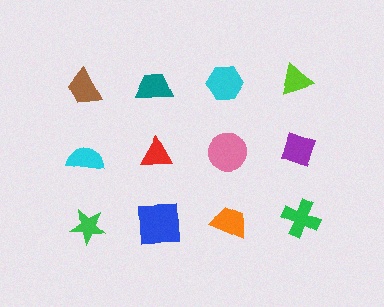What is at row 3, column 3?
An orange trapezoid.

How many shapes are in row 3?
4 shapes.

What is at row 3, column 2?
A blue square.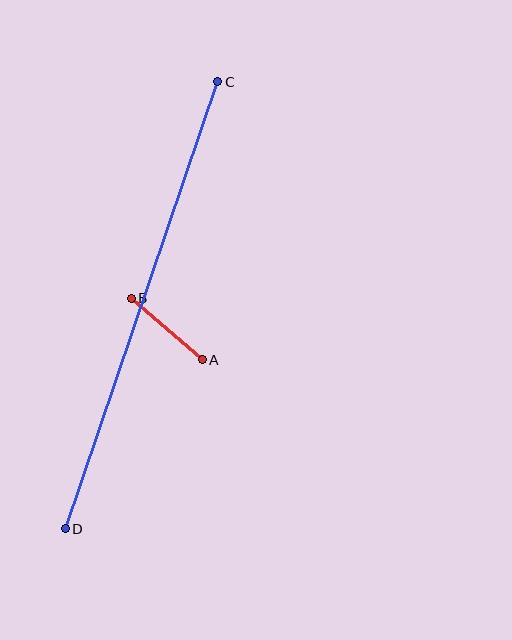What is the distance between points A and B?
The distance is approximately 94 pixels.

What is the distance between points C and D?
The distance is approximately 472 pixels.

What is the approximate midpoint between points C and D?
The midpoint is at approximately (142, 305) pixels.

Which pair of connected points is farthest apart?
Points C and D are farthest apart.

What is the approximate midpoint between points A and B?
The midpoint is at approximately (167, 329) pixels.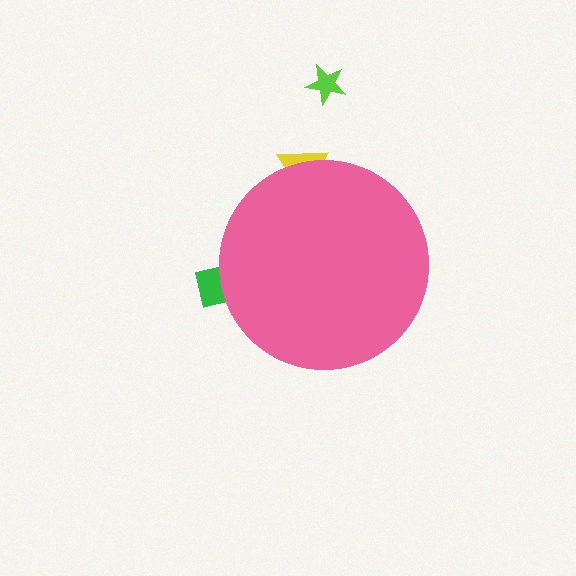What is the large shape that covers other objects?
A pink circle.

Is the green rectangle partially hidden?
Yes, the green rectangle is partially hidden behind the pink circle.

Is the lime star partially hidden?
No, the lime star is fully visible.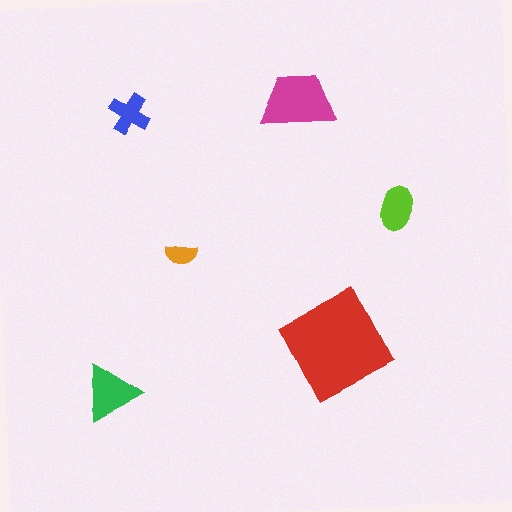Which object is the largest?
The red diamond.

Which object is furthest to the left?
The green triangle is leftmost.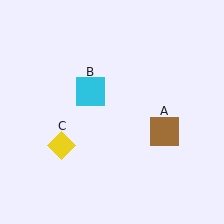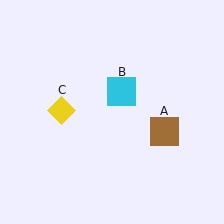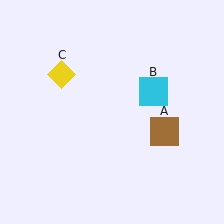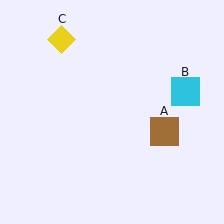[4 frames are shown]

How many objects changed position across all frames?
2 objects changed position: cyan square (object B), yellow diamond (object C).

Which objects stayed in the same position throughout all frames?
Brown square (object A) remained stationary.